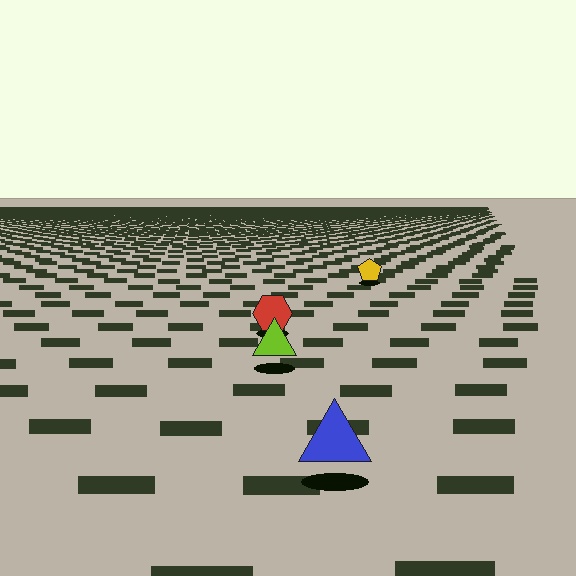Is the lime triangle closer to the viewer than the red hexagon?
Yes. The lime triangle is closer — you can tell from the texture gradient: the ground texture is coarser near it.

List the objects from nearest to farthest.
From nearest to farthest: the blue triangle, the lime triangle, the red hexagon, the yellow pentagon.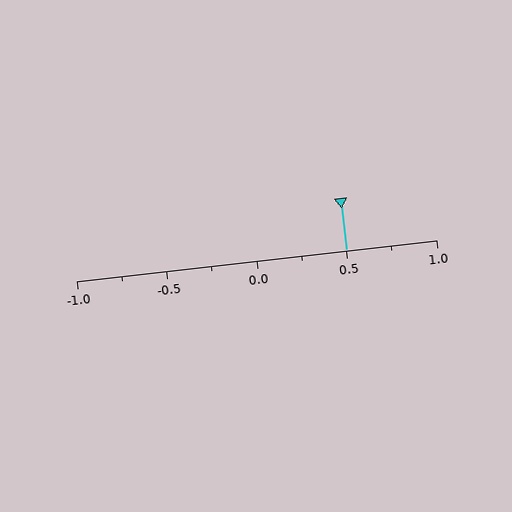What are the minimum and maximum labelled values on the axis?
The axis runs from -1.0 to 1.0.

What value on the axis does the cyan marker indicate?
The marker indicates approximately 0.5.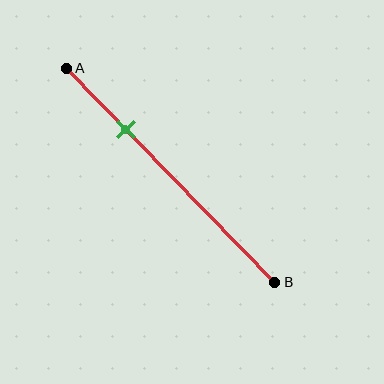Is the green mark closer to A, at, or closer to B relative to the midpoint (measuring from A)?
The green mark is closer to point A than the midpoint of segment AB.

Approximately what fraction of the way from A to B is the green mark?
The green mark is approximately 30% of the way from A to B.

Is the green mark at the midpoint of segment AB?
No, the mark is at about 30% from A, not at the 50% midpoint.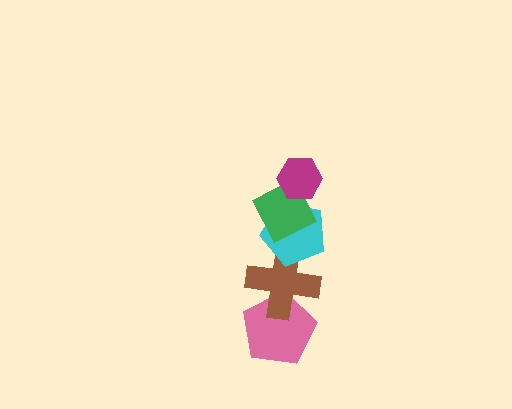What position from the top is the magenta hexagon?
The magenta hexagon is 1st from the top.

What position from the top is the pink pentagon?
The pink pentagon is 5th from the top.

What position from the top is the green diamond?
The green diamond is 2nd from the top.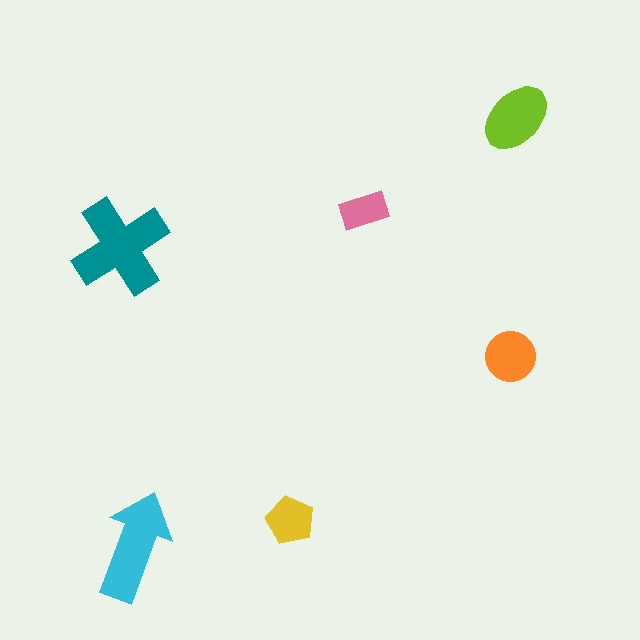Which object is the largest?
The teal cross.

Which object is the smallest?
The pink rectangle.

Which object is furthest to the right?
The lime ellipse is rightmost.